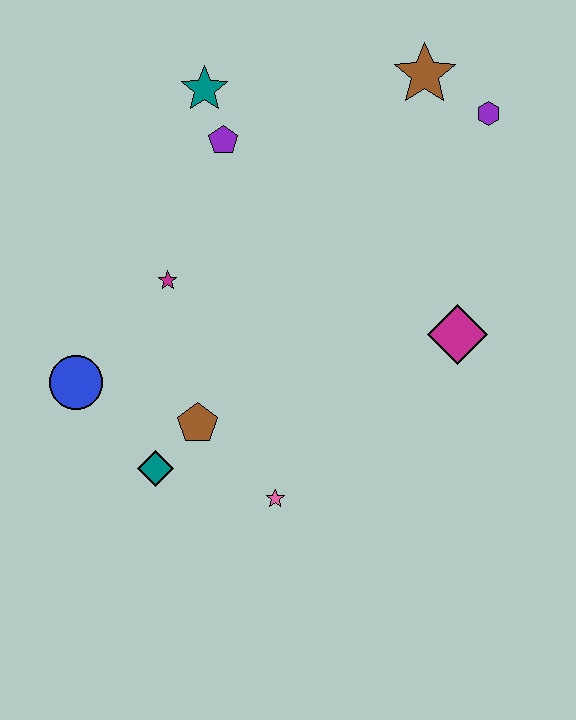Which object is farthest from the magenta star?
The purple hexagon is farthest from the magenta star.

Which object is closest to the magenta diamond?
The purple hexagon is closest to the magenta diamond.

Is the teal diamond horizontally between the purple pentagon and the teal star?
No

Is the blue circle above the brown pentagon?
Yes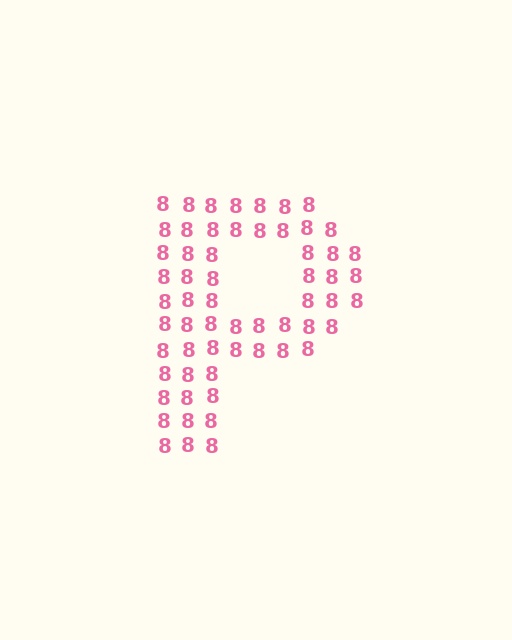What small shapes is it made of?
It is made of small digit 8's.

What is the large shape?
The large shape is the letter P.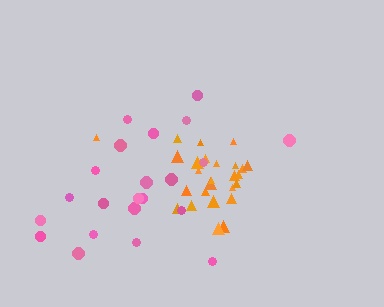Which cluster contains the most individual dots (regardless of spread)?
Orange (26).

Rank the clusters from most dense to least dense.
orange, pink.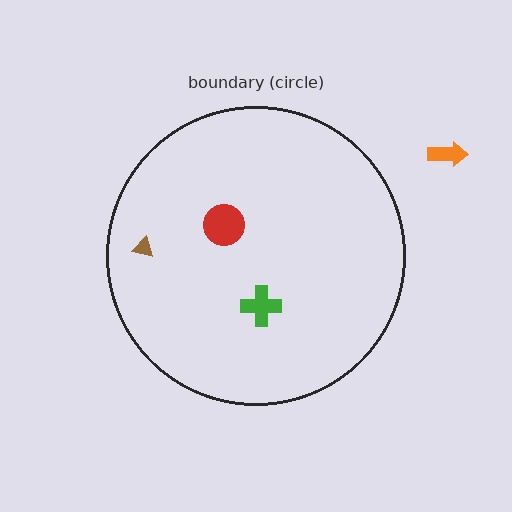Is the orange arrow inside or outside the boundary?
Outside.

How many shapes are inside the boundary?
3 inside, 1 outside.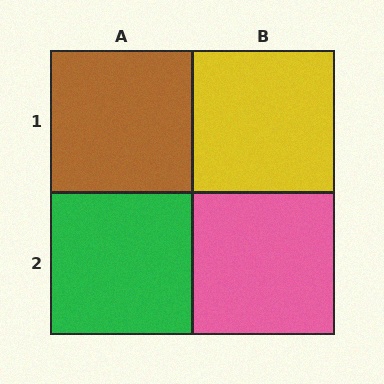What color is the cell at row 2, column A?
Green.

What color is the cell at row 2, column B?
Pink.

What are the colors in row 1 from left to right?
Brown, yellow.